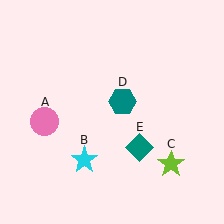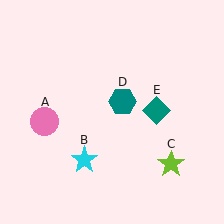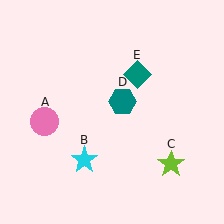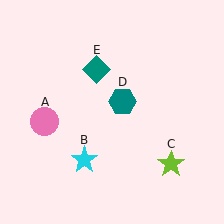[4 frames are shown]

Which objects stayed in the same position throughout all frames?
Pink circle (object A) and cyan star (object B) and lime star (object C) and teal hexagon (object D) remained stationary.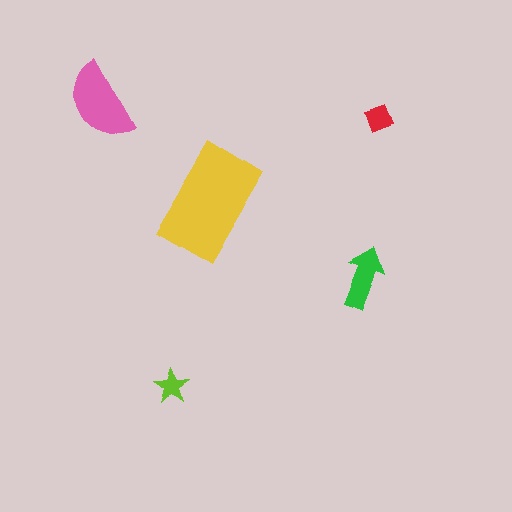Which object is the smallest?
The lime star.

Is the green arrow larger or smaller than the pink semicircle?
Smaller.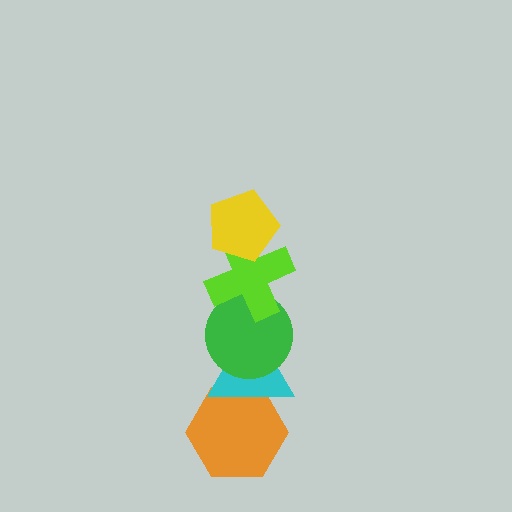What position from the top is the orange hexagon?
The orange hexagon is 5th from the top.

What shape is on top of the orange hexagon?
The cyan triangle is on top of the orange hexagon.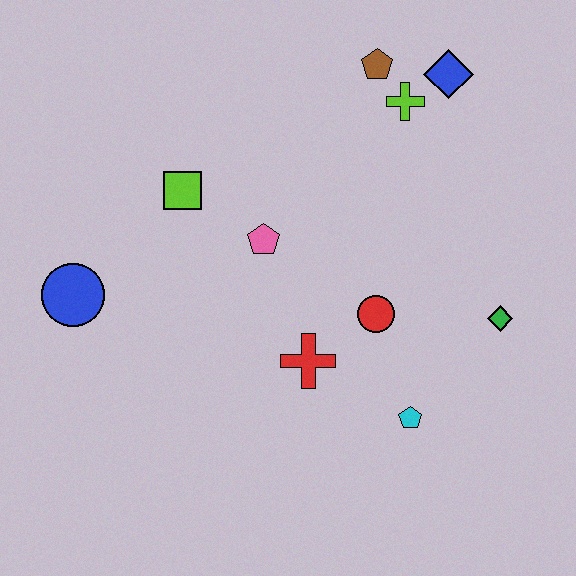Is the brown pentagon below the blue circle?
No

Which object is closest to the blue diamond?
The lime cross is closest to the blue diamond.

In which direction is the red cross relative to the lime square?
The red cross is below the lime square.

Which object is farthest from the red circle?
The blue circle is farthest from the red circle.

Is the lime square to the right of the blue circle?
Yes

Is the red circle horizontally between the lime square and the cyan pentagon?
Yes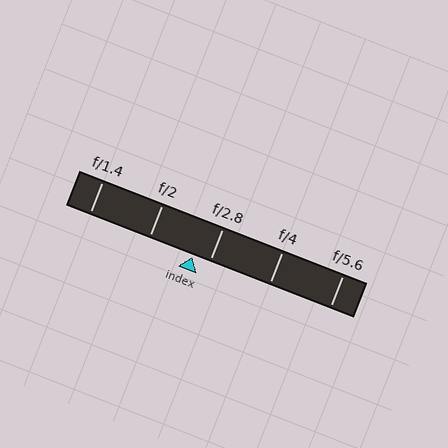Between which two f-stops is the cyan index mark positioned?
The index mark is between f/2 and f/2.8.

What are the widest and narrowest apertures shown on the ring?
The widest aperture shown is f/1.4 and the narrowest is f/5.6.